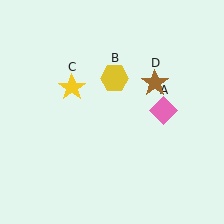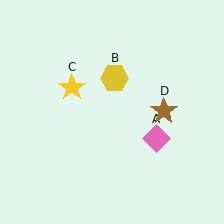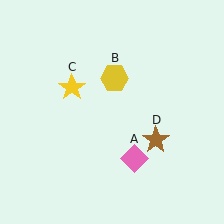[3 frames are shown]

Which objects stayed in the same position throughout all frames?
Yellow hexagon (object B) and yellow star (object C) remained stationary.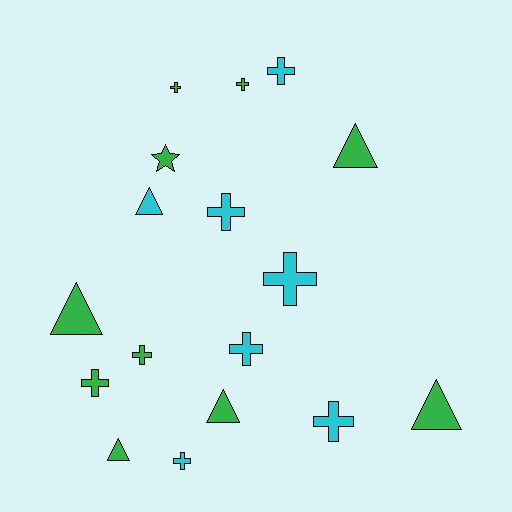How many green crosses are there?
There are 4 green crosses.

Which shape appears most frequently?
Cross, with 10 objects.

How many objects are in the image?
There are 17 objects.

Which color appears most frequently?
Green, with 10 objects.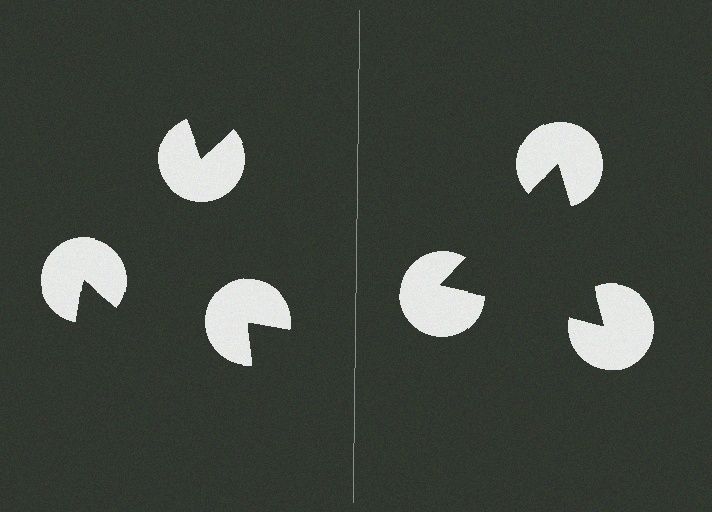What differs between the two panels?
The pac-man discs are positioned identically on both sides; only the wedge orientations differ. On the right they align to a triangle; on the left they are misaligned.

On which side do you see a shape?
An illusory triangle appears on the right side. On the left side the wedge cuts are rotated, so no coherent shape forms.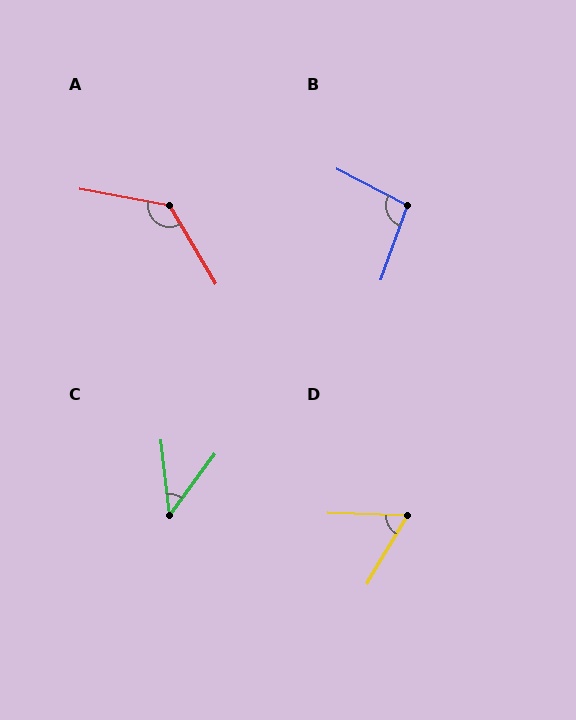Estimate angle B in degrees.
Approximately 98 degrees.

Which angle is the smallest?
C, at approximately 43 degrees.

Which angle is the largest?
A, at approximately 131 degrees.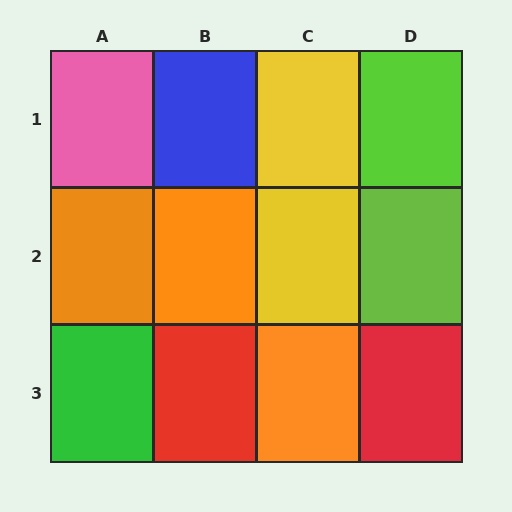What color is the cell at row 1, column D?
Lime.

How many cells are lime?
2 cells are lime.